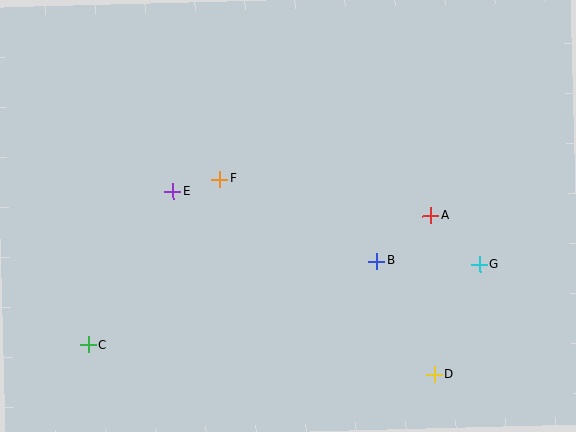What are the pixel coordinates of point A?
Point A is at (431, 216).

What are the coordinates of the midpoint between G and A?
The midpoint between G and A is at (455, 240).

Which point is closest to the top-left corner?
Point E is closest to the top-left corner.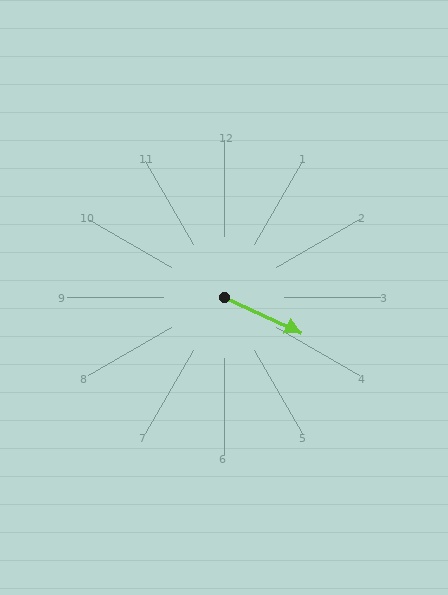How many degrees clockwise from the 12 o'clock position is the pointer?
Approximately 115 degrees.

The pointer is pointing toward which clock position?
Roughly 4 o'clock.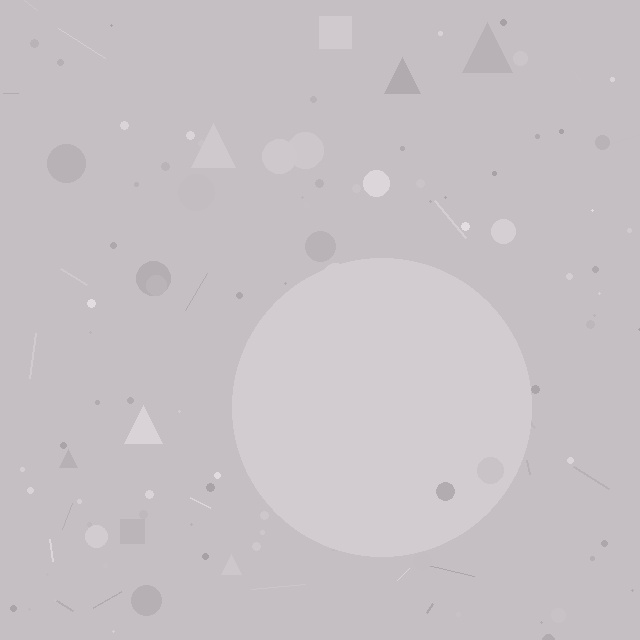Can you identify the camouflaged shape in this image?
The camouflaged shape is a circle.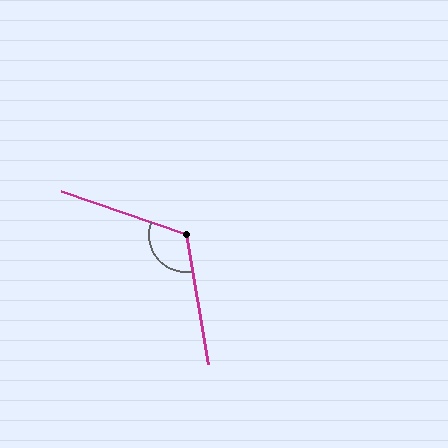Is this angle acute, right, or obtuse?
It is obtuse.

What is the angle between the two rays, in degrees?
Approximately 119 degrees.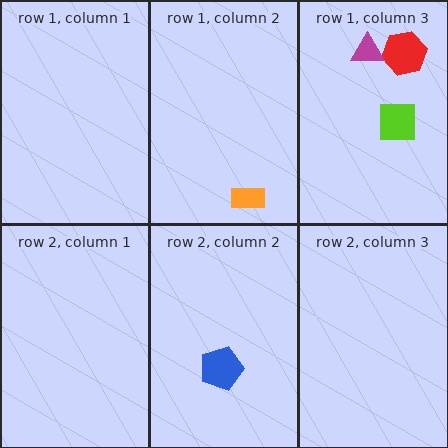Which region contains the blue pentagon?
The row 2, column 2 region.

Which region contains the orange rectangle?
The row 1, column 2 region.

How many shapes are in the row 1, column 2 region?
1.